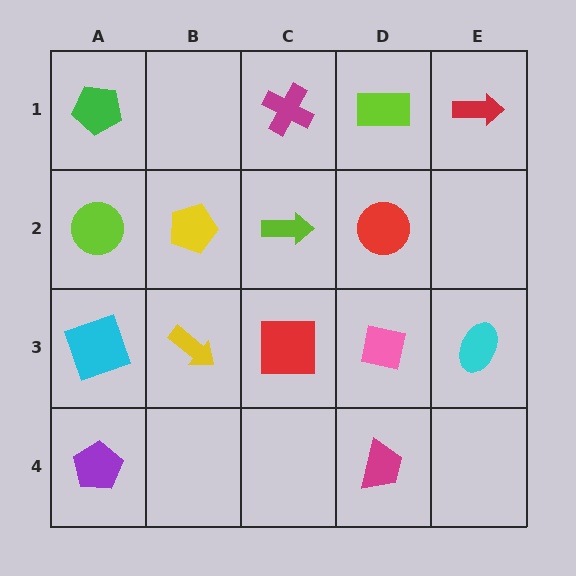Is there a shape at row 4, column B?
No, that cell is empty.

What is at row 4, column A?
A purple pentagon.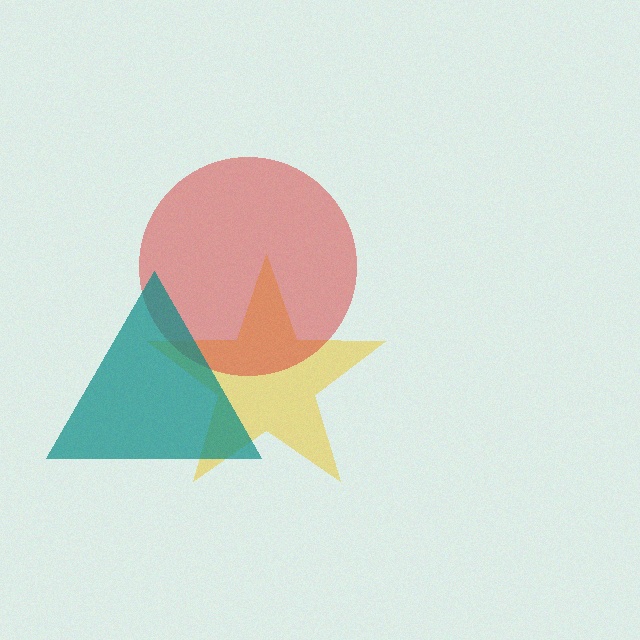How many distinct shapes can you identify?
There are 3 distinct shapes: a yellow star, a red circle, a teal triangle.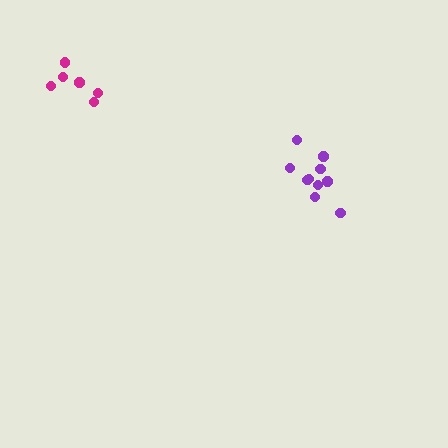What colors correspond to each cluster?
The clusters are colored: magenta, purple.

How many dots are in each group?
Group 1: 6 dots, Group 2: 10 dots (16 total).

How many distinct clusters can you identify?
There are 2 distinct clusters.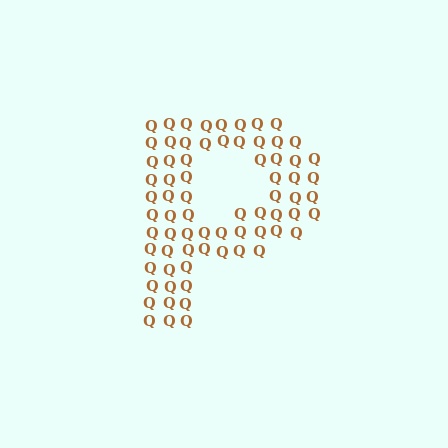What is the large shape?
The large shape is the letter P.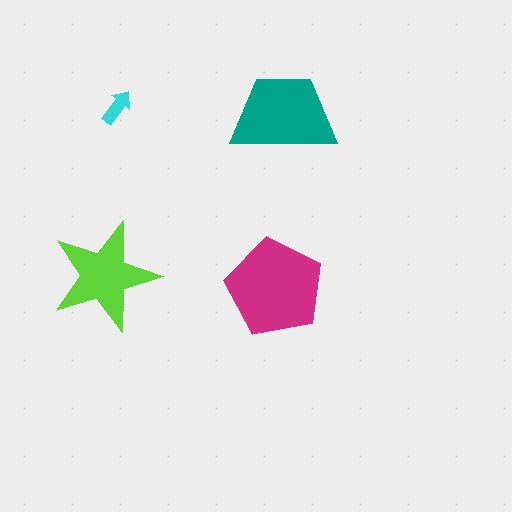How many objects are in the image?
There are 4 objects in the image.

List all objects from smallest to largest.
The cyan arrow, the lime star, the teal trapezoid, the magenta pentagon.